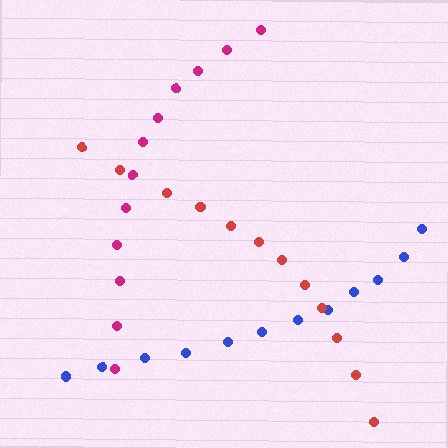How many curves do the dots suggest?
There are 3 distinct paths.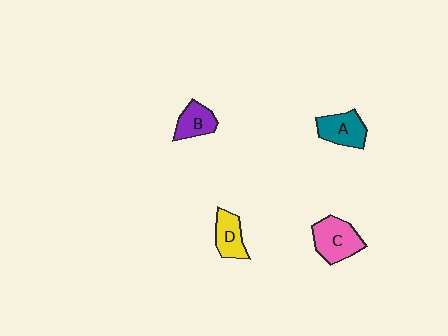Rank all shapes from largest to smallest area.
From largest to smallest: C (pink), A (teal), D (yellow), B (purple).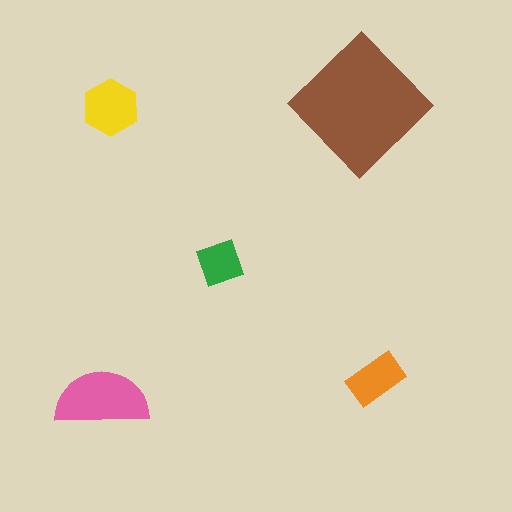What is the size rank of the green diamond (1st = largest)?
5th.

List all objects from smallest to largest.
The green diamond, the orange rectangle, the yellow hexagon, the pink semicircle, the brown diamond.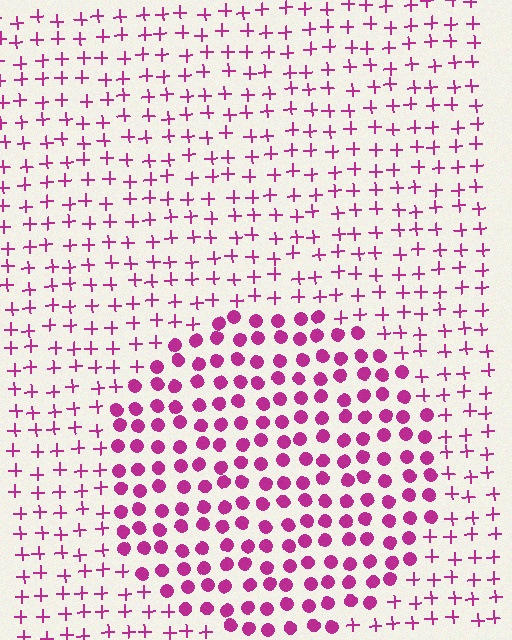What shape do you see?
I see a circle.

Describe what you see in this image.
The image is filled with small magenta elements arranged in a uniform grid. A circle-shaped region contains circles, while the surrounding area contains plus signs. The boundary is defined purely by the change in element shape.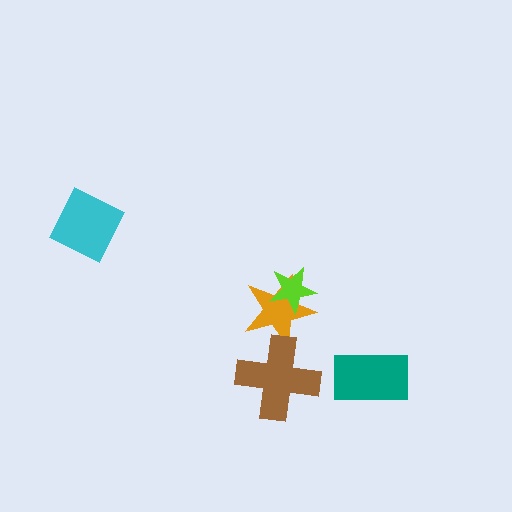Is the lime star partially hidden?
No, no other shape covers it.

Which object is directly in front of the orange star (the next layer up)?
The lime star is directly in front of the orange star.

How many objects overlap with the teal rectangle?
0 objects overlap with the teal rectangle.